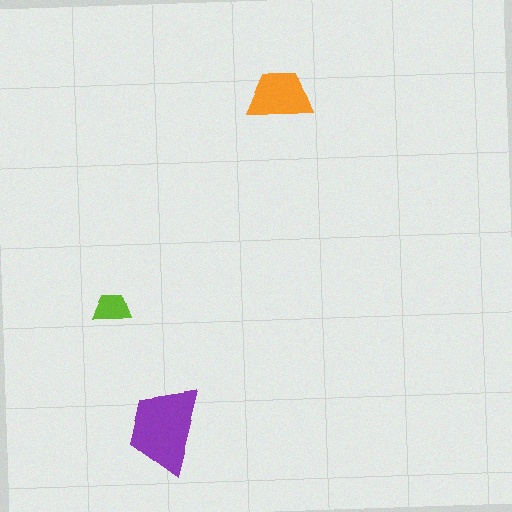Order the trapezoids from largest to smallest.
the purple one, the orange one, the lime one.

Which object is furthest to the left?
The lime trapezoid is leftmost.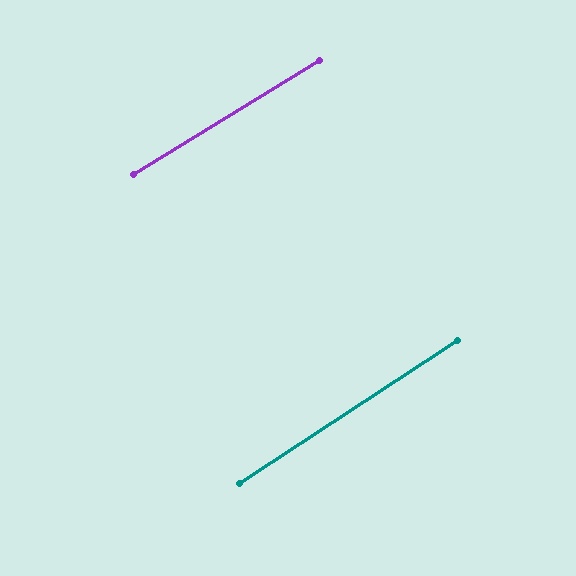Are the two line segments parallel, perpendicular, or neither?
Parallel — their directions differ by only 1.9°.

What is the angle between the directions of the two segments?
Approximately 2 degrees.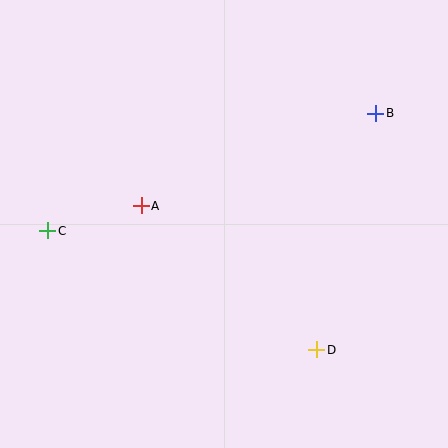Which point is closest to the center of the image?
Point A at (141, 206) is closest to the center.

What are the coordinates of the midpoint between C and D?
The midpoint between C and D is at (182, 290).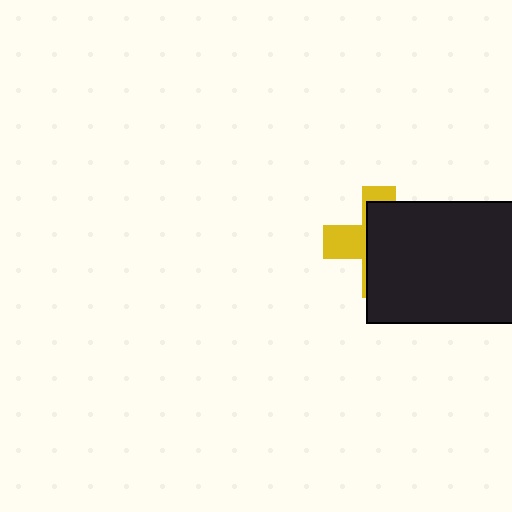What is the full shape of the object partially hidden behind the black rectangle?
The partially hidden object is a yellow cross.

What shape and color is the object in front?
The object in front is a black rectangle.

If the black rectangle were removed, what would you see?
You would see the complete yellow cross.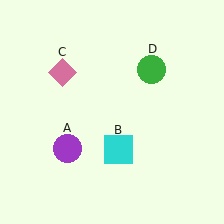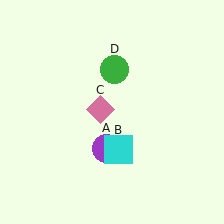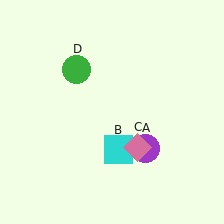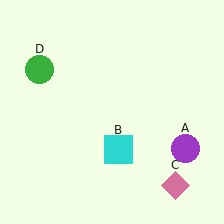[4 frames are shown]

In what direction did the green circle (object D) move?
The green circle (object D) moved left.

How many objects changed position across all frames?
3 objects changed position: purple circle (object A), pink diamond (object C), green circle (object D).